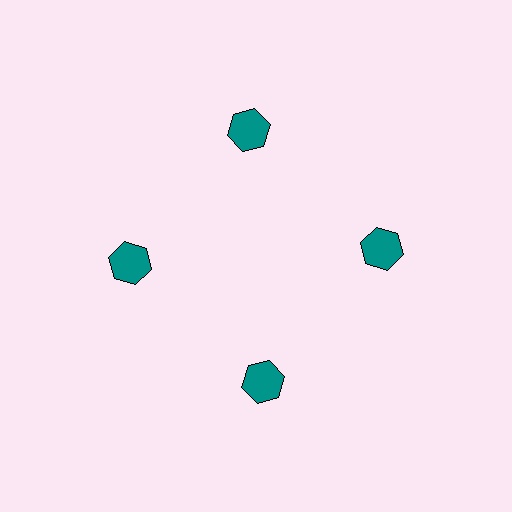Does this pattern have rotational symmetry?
Yes, this pattern has 4-fold rotational symmetry. It looks the same after rotating 90 degrees around the center.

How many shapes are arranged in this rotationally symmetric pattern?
There are 4 shapes, arranged in 4 groups of 1.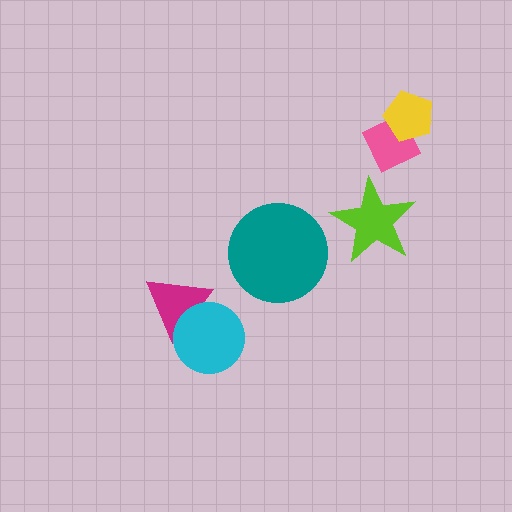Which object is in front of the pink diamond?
The yellow pentagon is in front of the pink diamond.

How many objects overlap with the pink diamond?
1 object overlaps with the pink diamond.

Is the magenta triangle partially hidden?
Yes, it is partially covered by another shape.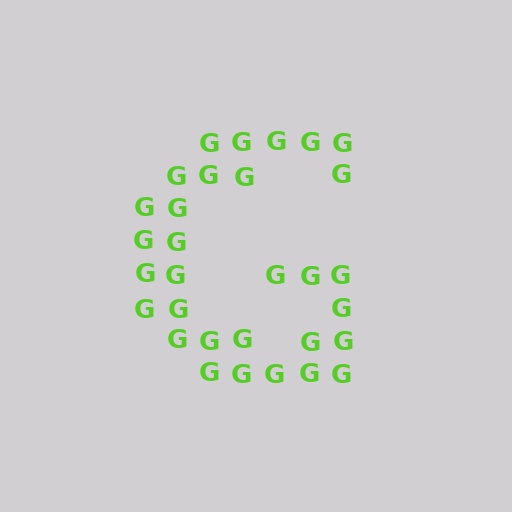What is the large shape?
The large shape is the letter G.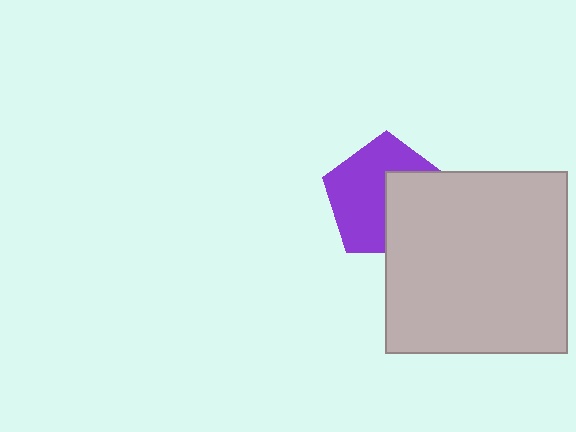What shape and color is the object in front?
The object in front is a light gray square.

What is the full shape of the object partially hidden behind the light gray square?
The partially hidden object is a purple pentagon.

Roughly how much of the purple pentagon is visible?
About half of it is visible (roughly 60%).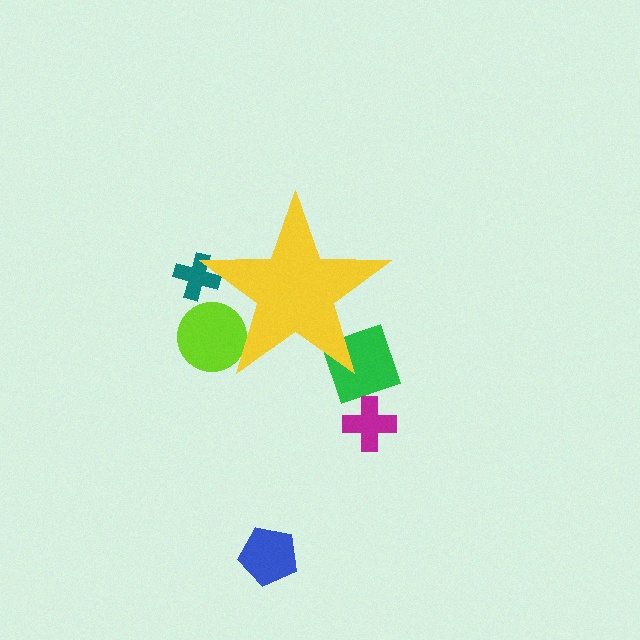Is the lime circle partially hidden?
Yes, the lime circle is partially hidden behind the yellow star.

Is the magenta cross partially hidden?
No, the magenta cross is fully visible.